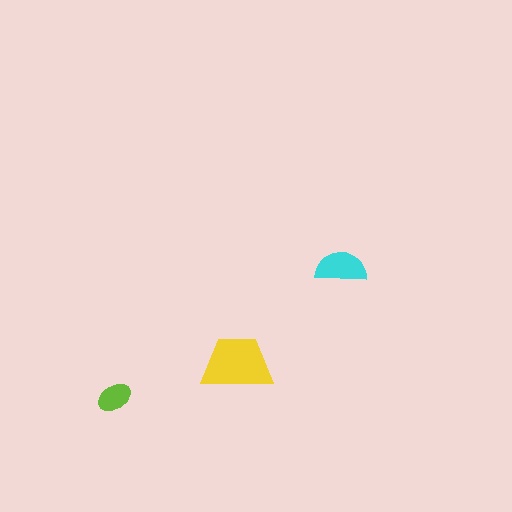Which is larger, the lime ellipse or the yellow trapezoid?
The yellow trapezoid.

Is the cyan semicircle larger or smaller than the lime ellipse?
Larger.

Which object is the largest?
The yellow trapezoid.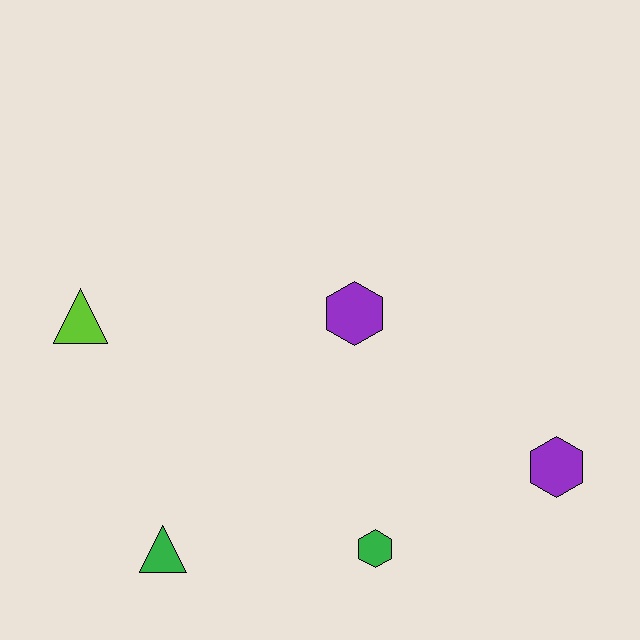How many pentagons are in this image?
There are no pentagons.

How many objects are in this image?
There are 5 objects.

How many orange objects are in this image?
There are no orange objects.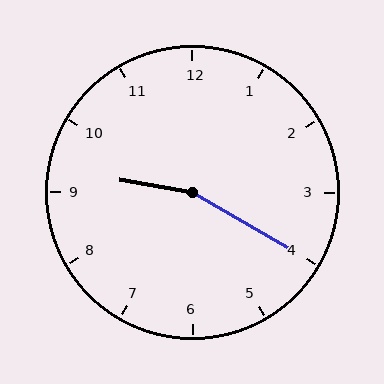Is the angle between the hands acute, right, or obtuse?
It is obtuse.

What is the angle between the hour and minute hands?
Approximately 160 degrees.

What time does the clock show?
9:20.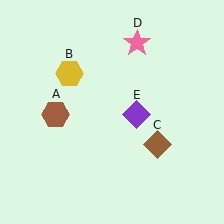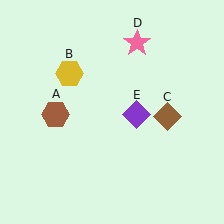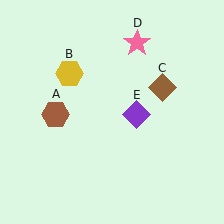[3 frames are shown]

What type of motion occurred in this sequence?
The brown diamond (object C) rotated counterclockwise around the center of the scene.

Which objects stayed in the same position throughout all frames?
Brown hexagon (object A) and yellow hexagon (object B) and pink star (object D) and purple diamond (object E) remained stationary.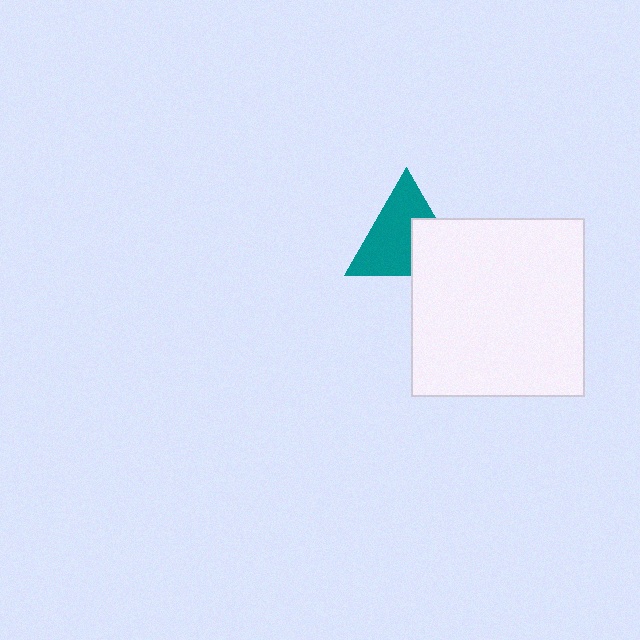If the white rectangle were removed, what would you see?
You would see the complete teal triangle.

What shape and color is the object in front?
The object in front is a white rectangle.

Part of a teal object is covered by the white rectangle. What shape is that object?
It is a triangle.